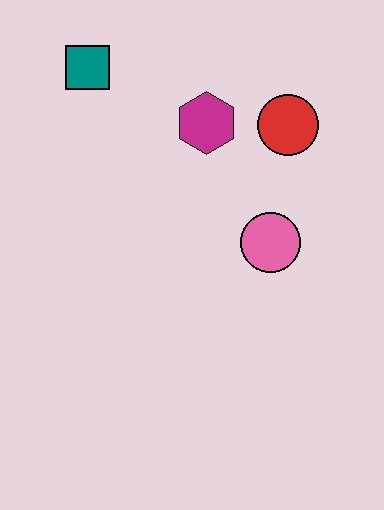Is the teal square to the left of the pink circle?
Yes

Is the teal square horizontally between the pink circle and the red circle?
No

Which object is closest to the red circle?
The magenta hexagon is closest to the red circle.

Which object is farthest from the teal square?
The pink circle is farthest from the teal square.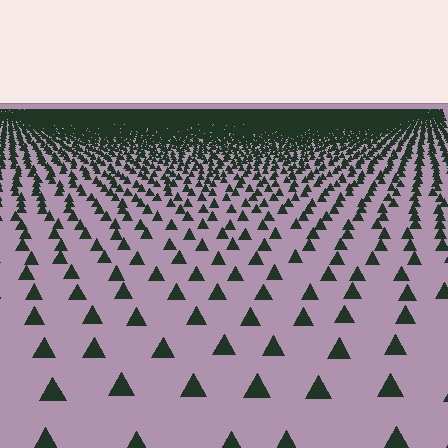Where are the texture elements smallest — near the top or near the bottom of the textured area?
Near the top.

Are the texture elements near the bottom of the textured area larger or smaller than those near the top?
Larger. Near the bottom, elements are closer to the viewer and appear at a bigger on-screen size.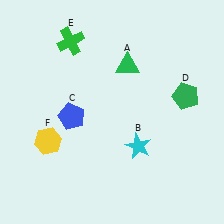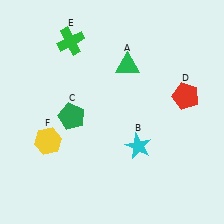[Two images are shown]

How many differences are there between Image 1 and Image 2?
There are 2 differences between the two images.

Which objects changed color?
C changed from blue to green. D changed from green to red.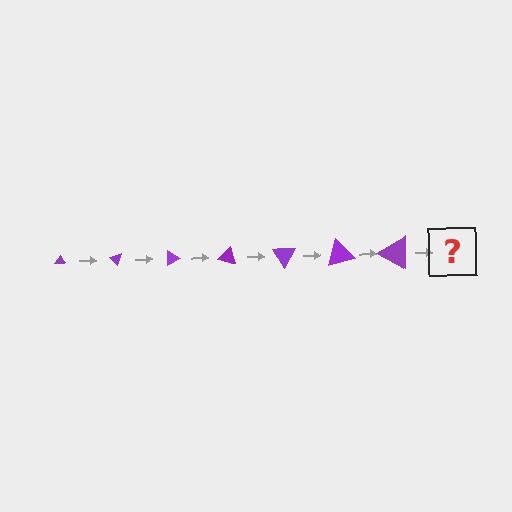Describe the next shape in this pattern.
It should be a triangle, larger than the previous one and rotated 315 degrees from the start.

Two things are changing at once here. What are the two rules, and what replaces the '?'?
The two rules are that the triangle grows larger each step and it rotates 45 degrees each step. The '?' should be a triangle, larger than the previous one and rotated 315 degrees from the start.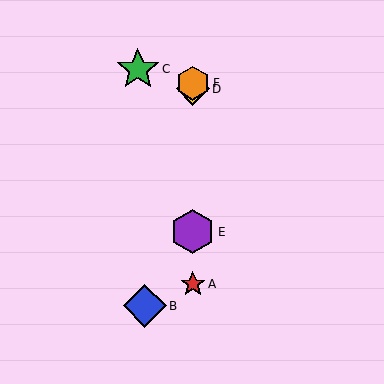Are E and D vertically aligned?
Yes, both are at x≈193.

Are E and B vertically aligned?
No, E is at x≈193 and B is at x≈145.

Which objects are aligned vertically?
Objects A, D, E, F are aligned vertically.